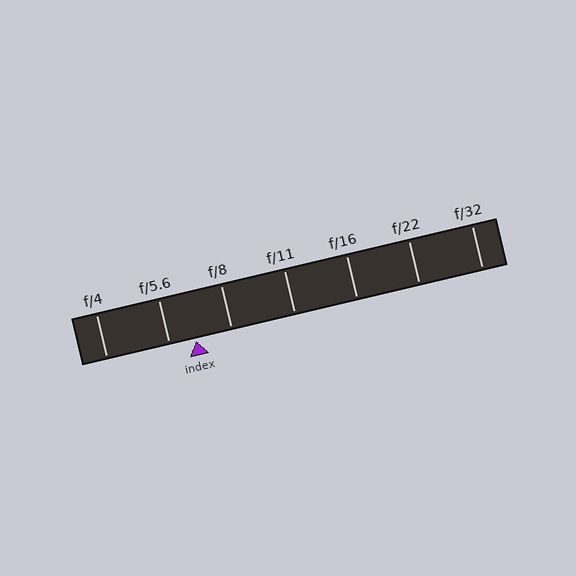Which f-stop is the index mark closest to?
The index mark is closest to f/5.6.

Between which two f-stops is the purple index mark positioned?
The index mark is between f/5.6 and f/8.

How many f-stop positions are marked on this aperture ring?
There are 7 f-stop positions marked.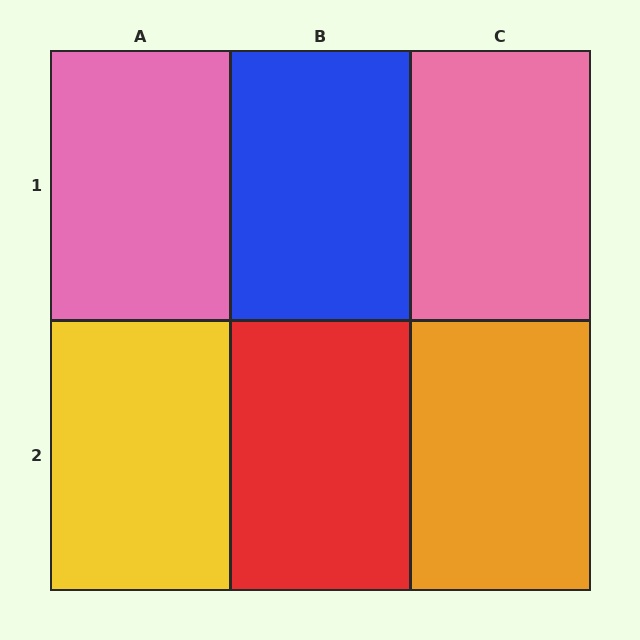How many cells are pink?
2 cells are pink.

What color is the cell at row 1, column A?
Pink.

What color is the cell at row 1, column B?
Blue.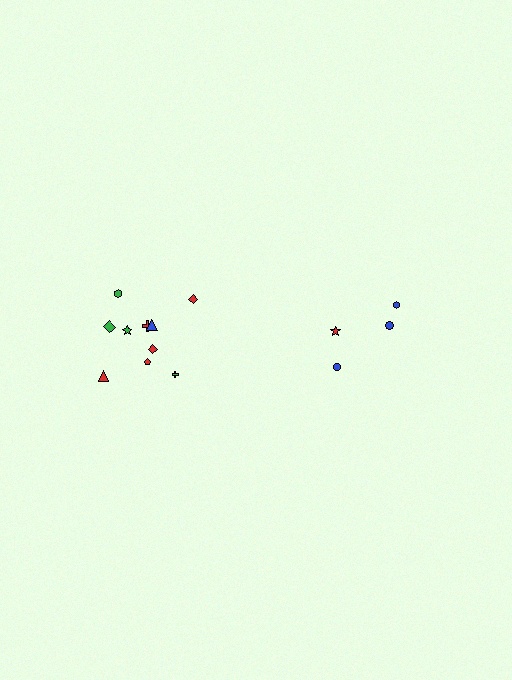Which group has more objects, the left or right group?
The left group.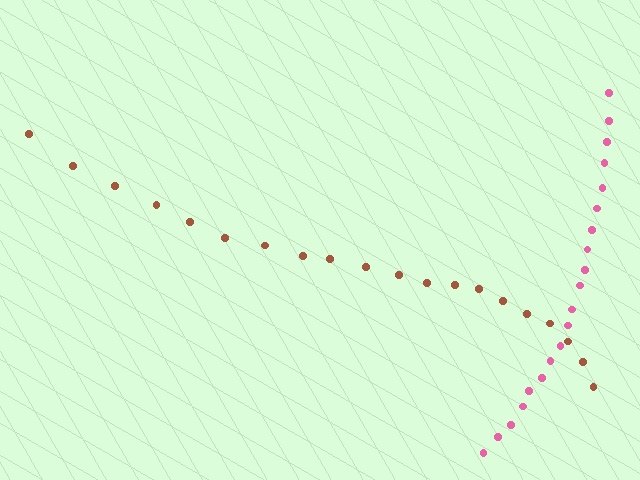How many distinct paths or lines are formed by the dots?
There are 2 distinct paths.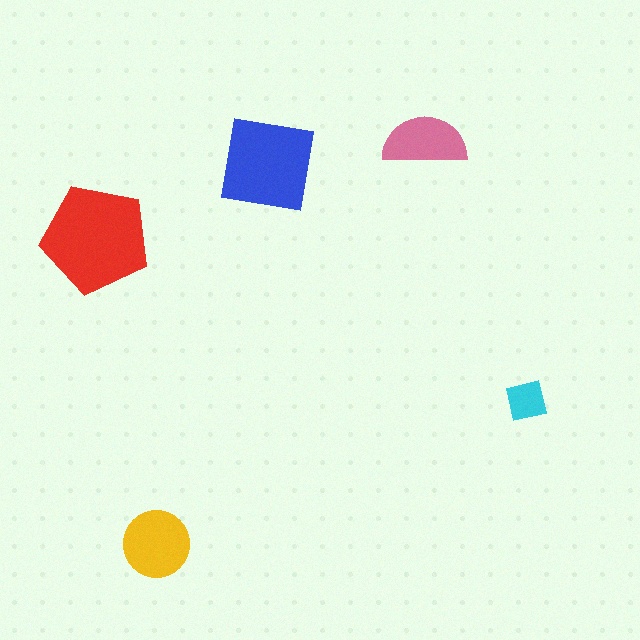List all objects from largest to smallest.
The red pentagon, the blue square, the yellow circle, the pink semicircle, the cyan square.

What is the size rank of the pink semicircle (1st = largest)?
4th.